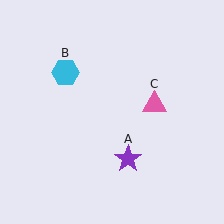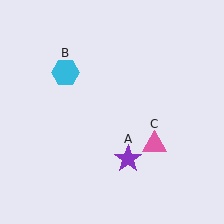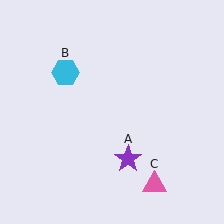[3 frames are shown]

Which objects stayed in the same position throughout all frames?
Purple star (object A) and cyan hexagon (object B) remained stationary.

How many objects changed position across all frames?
1 object changed position: pink triangle (object C).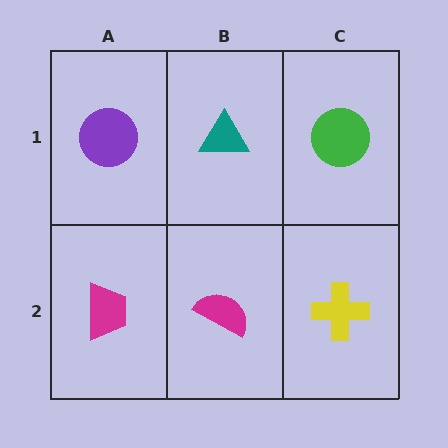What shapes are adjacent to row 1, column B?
A magenta semicircle (row 2, column B), a purple circle (row 1, column A), a green circle (row 1, column C).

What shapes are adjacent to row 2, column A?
A purple circle (row 1, column A), a magenta semicircle (row 2, column B).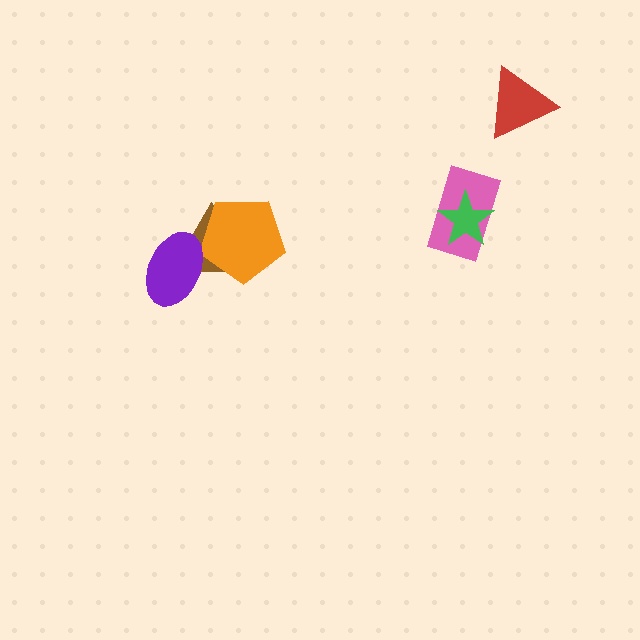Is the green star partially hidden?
No, no other shape covers it.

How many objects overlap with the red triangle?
0 objects overlap with the red triangle.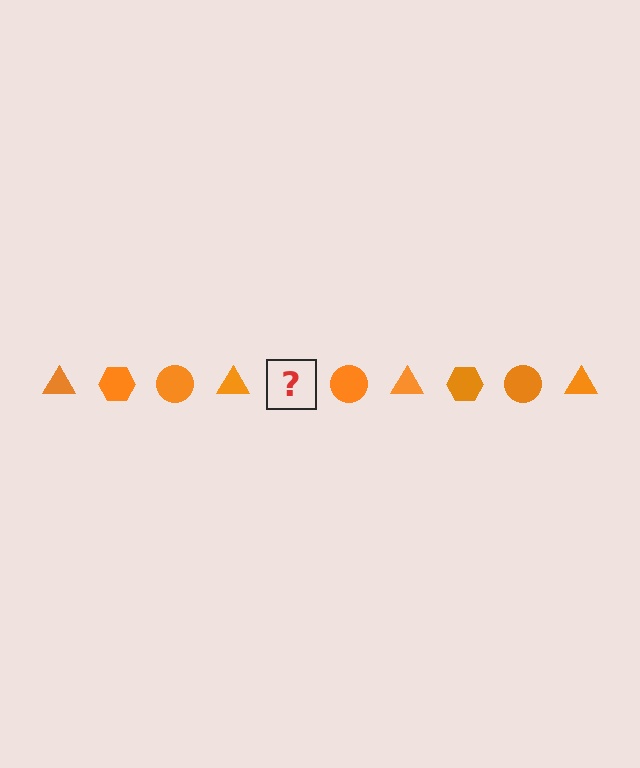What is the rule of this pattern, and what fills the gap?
The rule is that the pattern cycles through triangle, hexagon, circle shapes in orange. The gap should be filled with an orange hexagon.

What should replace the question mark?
The question mark should be replaced with an orange hexagon.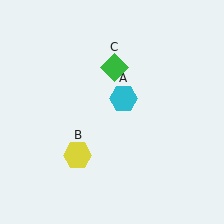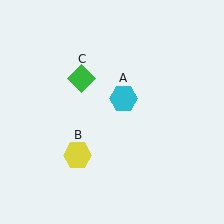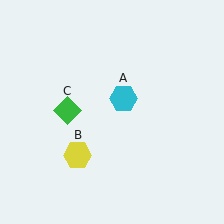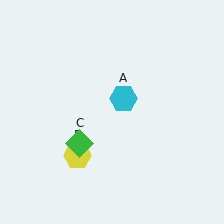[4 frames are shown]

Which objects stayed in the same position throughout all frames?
Cyan hexagon (object A) and yellow hexagon (object B) remained stationary.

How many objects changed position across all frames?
1 object changed position: green diamond (object C).